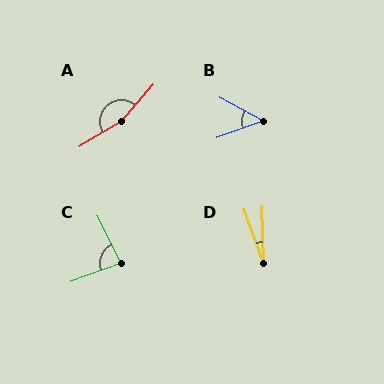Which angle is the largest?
A, at approximately 163 degrees.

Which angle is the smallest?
D, at approximately 18 degrees.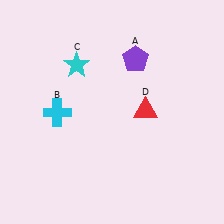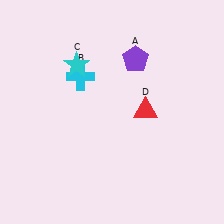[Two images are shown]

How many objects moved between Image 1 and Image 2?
1 object moved between the two images.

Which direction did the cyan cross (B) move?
The cyan cross (B) moved up.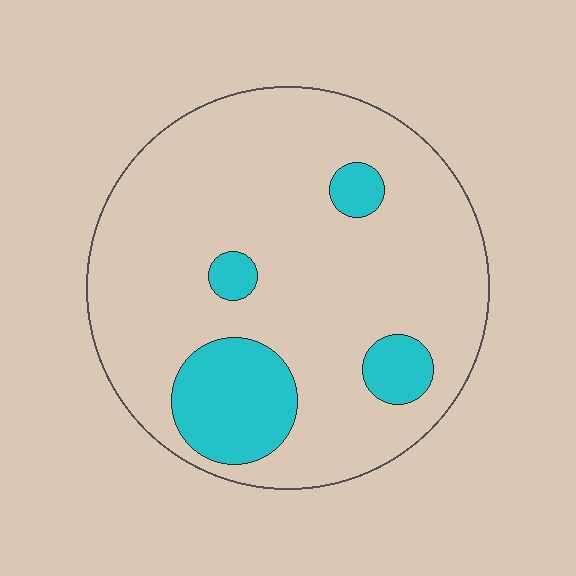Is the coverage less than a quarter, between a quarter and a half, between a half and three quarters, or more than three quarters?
Less than a quarter.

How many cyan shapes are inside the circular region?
4.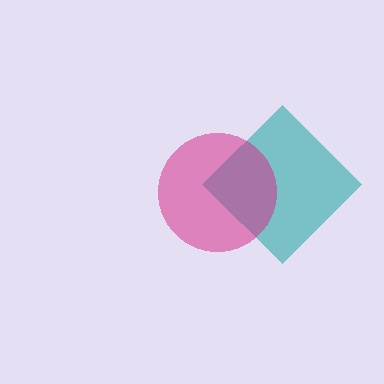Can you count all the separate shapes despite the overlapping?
Yes, there are 2 separate shapes.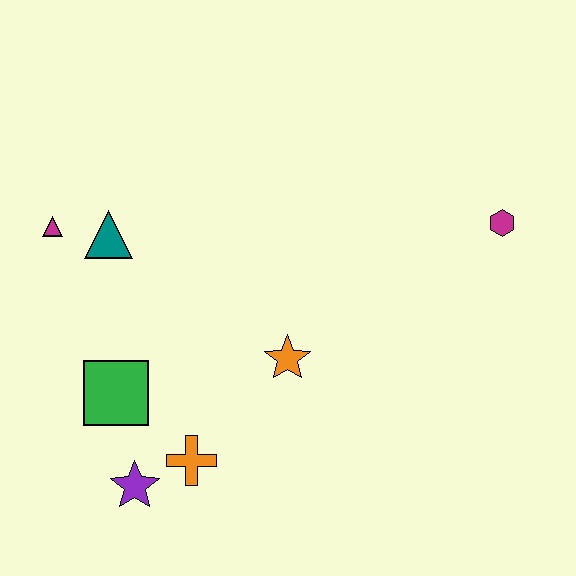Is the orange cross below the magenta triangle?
Yes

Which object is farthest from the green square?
The magenta hexagon is farthest from the green square.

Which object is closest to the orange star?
The orange cross is closest to the orange star.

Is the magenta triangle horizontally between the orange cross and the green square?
No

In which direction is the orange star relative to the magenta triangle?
The orange star is to the right of the magenta triangle.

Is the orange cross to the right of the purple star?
Yes